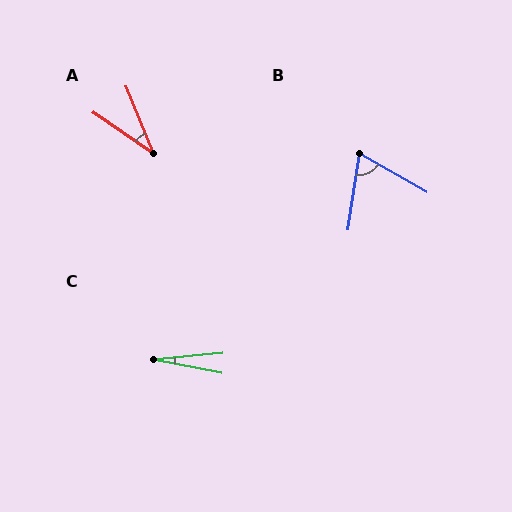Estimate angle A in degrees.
Approximately 33 degrees.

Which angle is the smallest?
C, at approximately 16 degrees.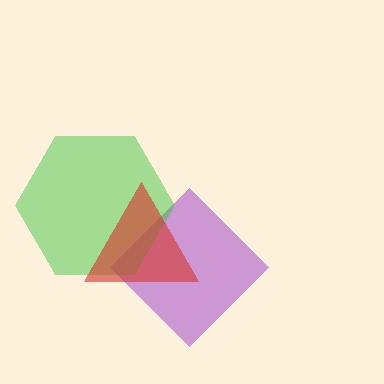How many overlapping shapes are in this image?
There are 3 overlapping shapes in the image.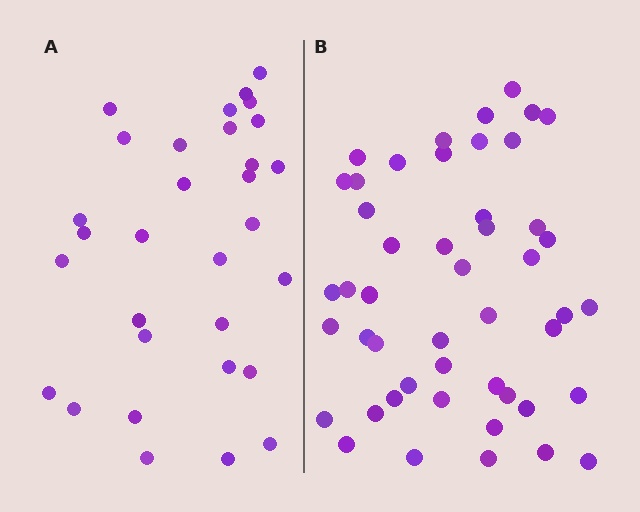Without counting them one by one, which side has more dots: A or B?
Region B (the right region) has more dots.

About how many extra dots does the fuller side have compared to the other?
Region B has approximately 15 more dots than region A.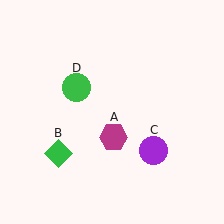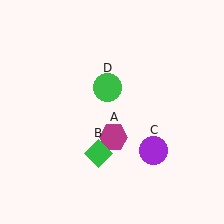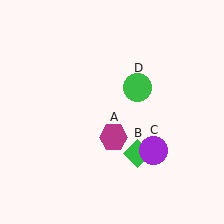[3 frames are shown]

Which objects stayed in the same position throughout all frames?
Magenta hexagon (object A) and purple circle (object C) remained stationary.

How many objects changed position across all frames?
2 objects changed position: green diamond (object B), green circle (object D).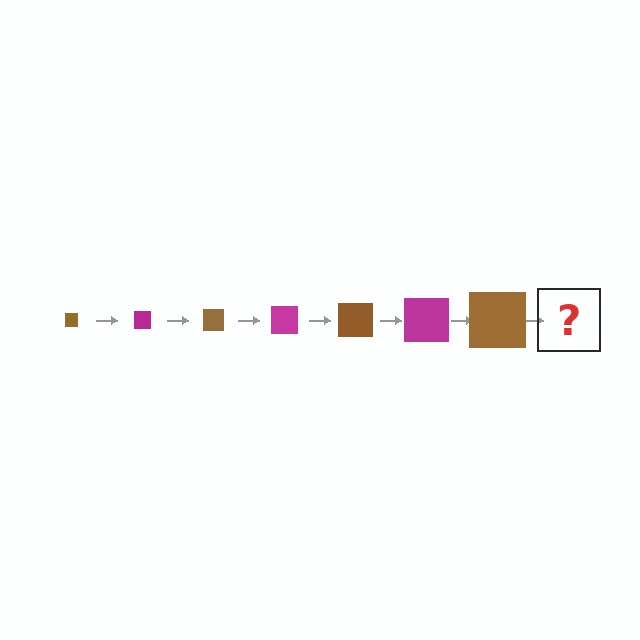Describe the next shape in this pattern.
It should be a magenta square, larger than the previous one.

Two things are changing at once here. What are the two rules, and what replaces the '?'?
The two rules are that the square grows larger each step and the color cycles through brown and magenta. The '?' should be a magenta square, larger than the previous one.